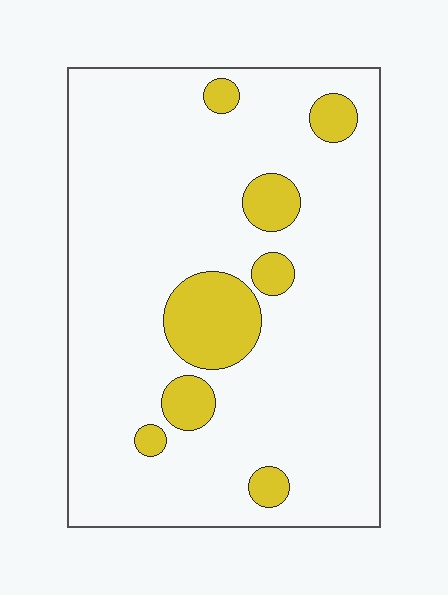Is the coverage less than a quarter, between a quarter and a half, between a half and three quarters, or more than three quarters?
Less than a quarter.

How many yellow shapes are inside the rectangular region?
8.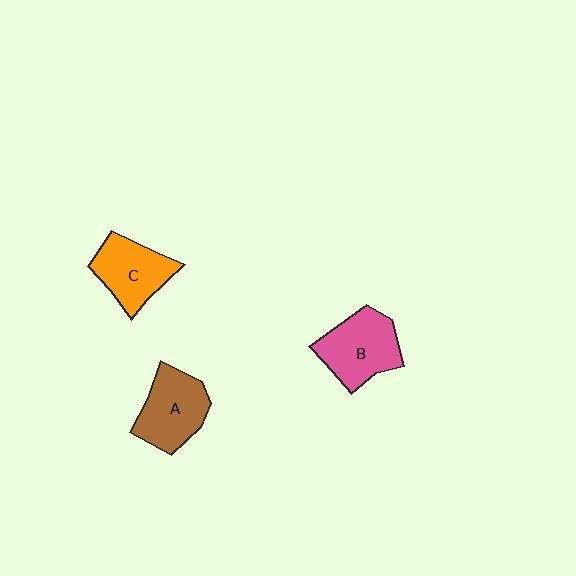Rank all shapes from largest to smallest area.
From largest to smallest: B (pink), A (brown), C (orange).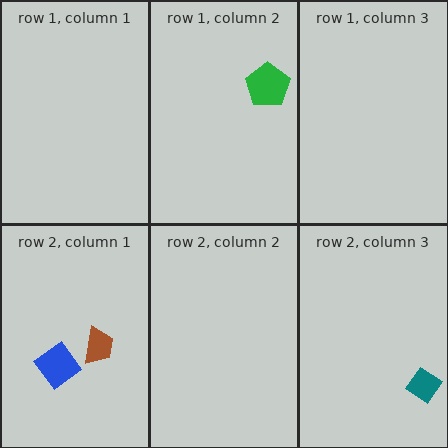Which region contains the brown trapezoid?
The row 2, column 1 region.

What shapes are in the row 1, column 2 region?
The green pentagon.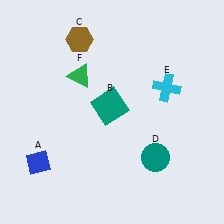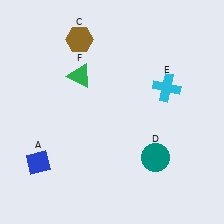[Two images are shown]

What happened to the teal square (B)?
The teal square (B) was removed in Image 2. It was in the top-left area of Image 1.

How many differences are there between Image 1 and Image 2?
There is 1 difference between the two images.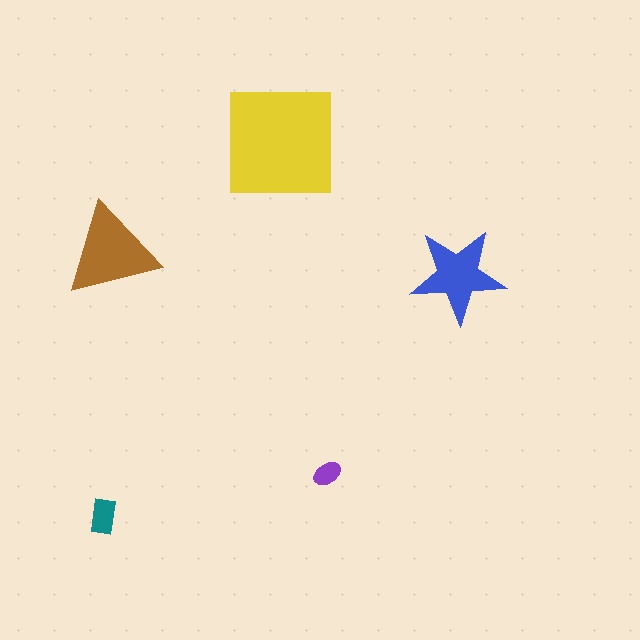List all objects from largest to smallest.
The yellow square, the brown triangle, the blue star, the teal rectangle, the purple ellipse.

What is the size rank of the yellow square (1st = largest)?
1st.